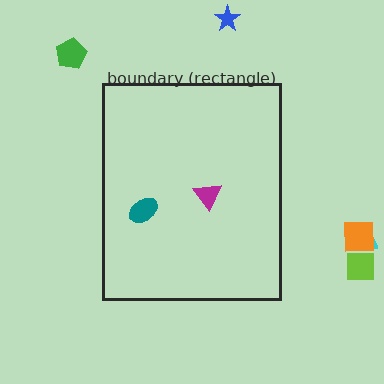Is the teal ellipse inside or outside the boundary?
Inside.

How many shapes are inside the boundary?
2 inside, 5 outside.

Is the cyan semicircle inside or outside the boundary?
Outside.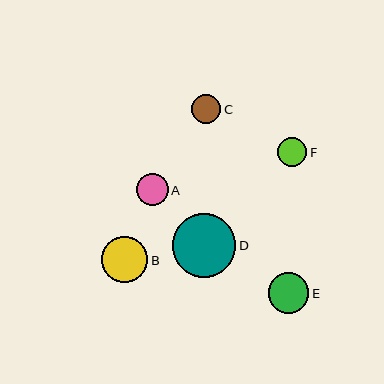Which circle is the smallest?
Circle F is the smallest with a size of approximately 29 pixels.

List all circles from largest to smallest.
From largest to smallest: D, B, E, A, C, F.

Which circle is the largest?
Circle D is the largest with a size of approximately 64 pixels.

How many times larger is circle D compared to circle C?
Circle D is approximately 2.2 times the size of circle C.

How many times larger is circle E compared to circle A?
Circle E is approximately 1.3 times the size of circle A.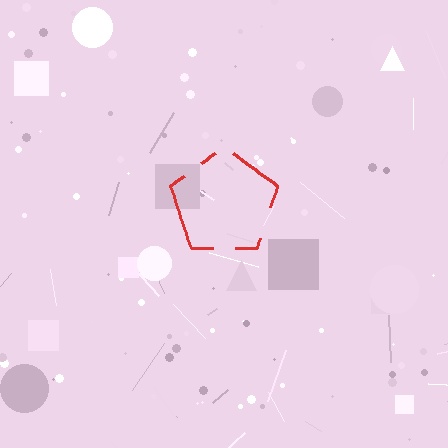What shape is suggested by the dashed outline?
The dashed outline suggests a pentagon.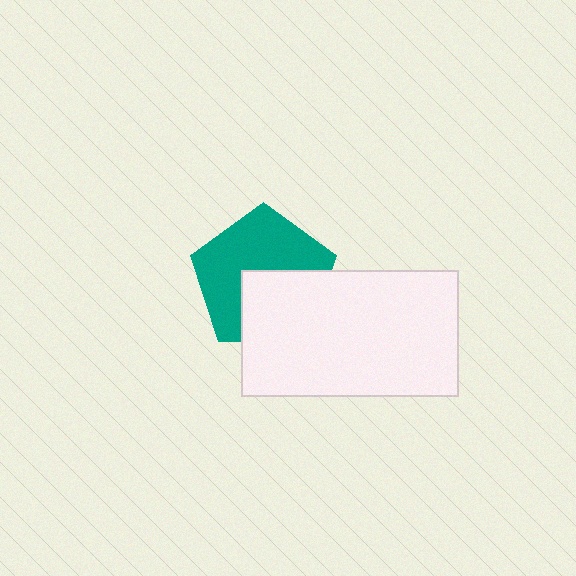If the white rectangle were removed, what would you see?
You would see the complete teal pentagon.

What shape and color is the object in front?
The object in front is a white rectangle.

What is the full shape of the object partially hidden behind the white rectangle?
The partially hidden object is a teal pentagon.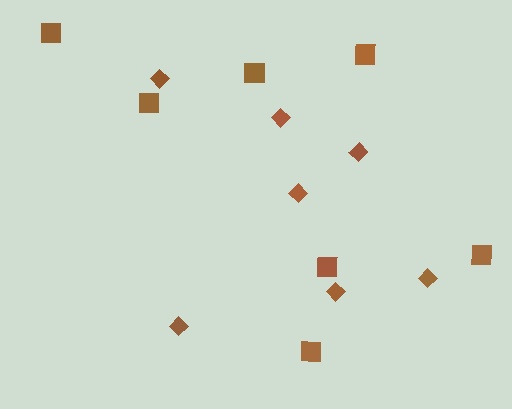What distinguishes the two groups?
There are 2 groups: one group of squares (7) and one group of diamonds (7).